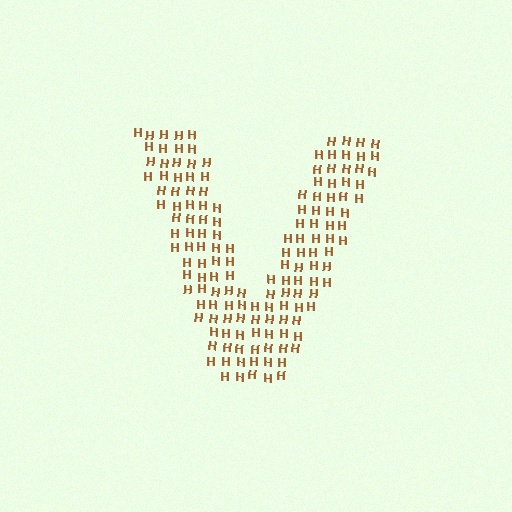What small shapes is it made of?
It is made of small letter H's.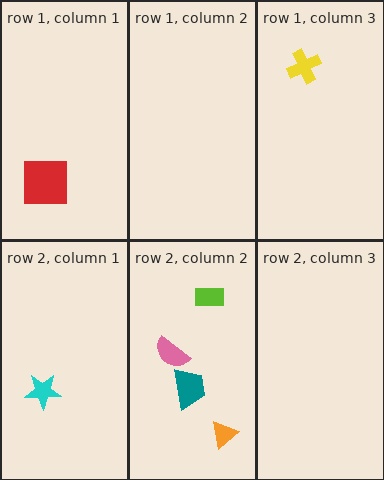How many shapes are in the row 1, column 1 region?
1.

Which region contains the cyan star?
The row 2, column 1 region.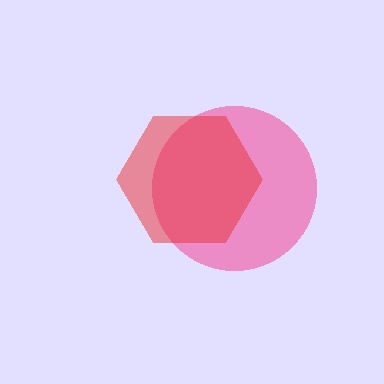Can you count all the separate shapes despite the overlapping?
Yes, there are 2 separate shapes.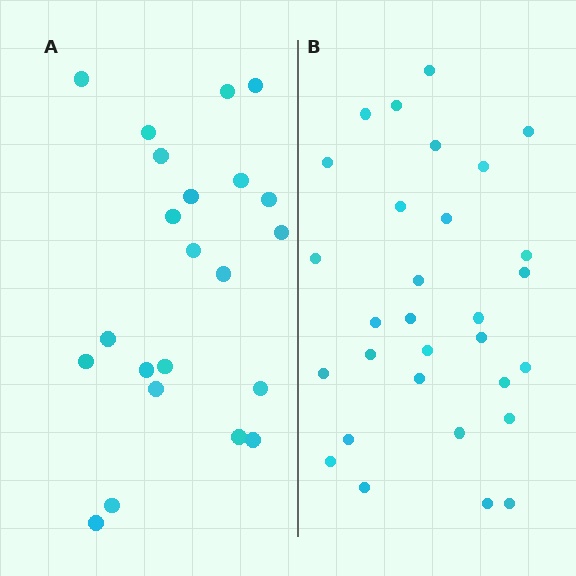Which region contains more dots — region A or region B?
Region B (the right region) has more dots.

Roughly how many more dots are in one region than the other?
Region B has roughly 8 or so more dots than region A.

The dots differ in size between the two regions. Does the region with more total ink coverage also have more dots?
No. Region A has more total ink coverage because its dots are larger, but region B actually contains more individual dots. Total area can be misleading — the number of items is what matters here.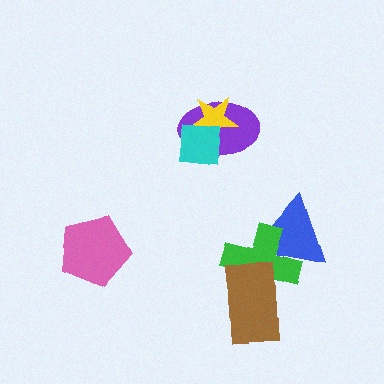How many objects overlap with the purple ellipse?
2 objects overlap with the purple ellipse.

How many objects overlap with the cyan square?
2 objects overlap with the cyan square.